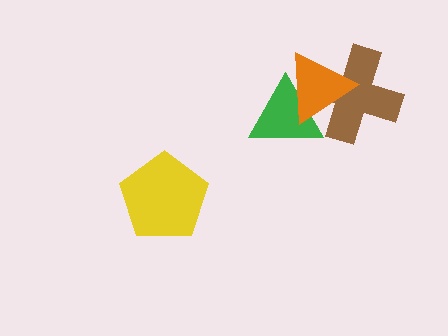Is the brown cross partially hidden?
Yes, it is partially covered by another shape.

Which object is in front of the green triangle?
The orange triangle is in front of the green triangle.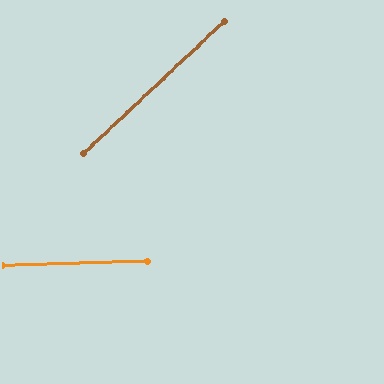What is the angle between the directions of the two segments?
Approximately 42 degrees.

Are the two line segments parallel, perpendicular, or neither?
Neither parallel nor perpendicular — they differ by about 42°.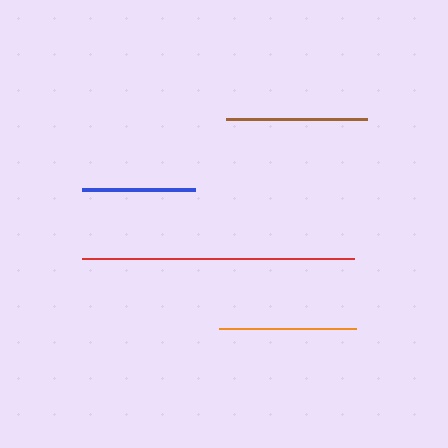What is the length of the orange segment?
The orange segment is approximately 137 pixels long.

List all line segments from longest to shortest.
From longest to shortest: red, brown, orange, blue.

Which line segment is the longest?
The red line is the longest at approximately 272 pixels.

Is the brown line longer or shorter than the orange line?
The brown line is longer than the orange line.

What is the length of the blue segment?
The blue segment is approximately 114 pixels long.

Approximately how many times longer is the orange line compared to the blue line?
The orange line is approximately 1.2 times the length of the blue line.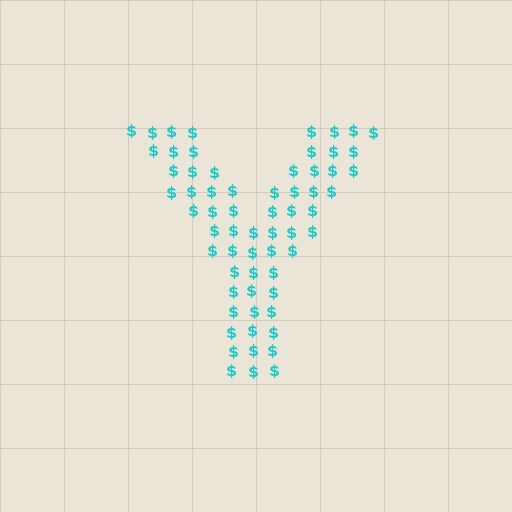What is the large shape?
The large shape is the letter Y.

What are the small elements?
The small elements are dollar signs.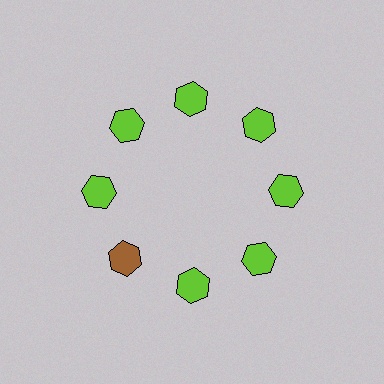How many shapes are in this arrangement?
There are 8 shapes arranged in a ring pattern.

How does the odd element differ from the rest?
It has a different color: brown instead of lime.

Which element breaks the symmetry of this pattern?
The brown hexagon at roughly the 8 o'clock position breaks the symmetry. All other shapes are lime hexagons.